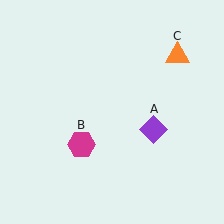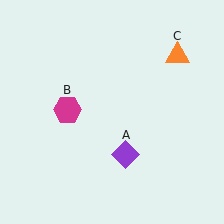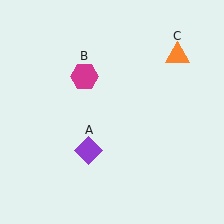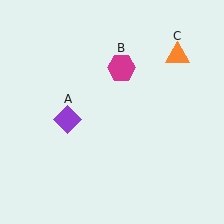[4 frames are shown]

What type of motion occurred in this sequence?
The purple diamond (object A), magenta hexagon (object B) rotated clockwise around the center of the scene.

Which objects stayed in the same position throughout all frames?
Orange triangle (object C) remained stationary.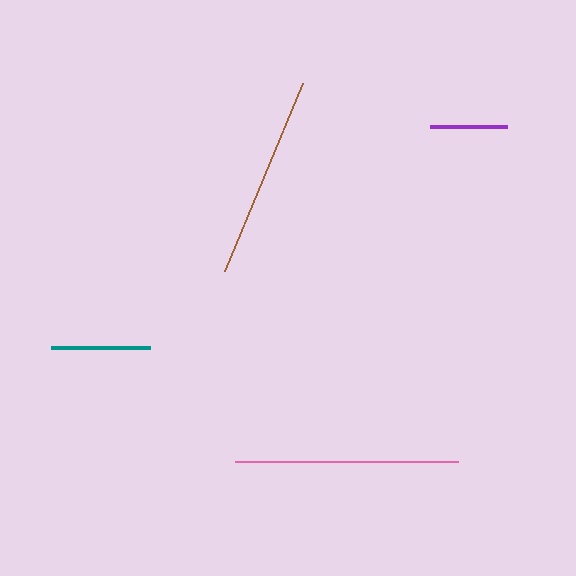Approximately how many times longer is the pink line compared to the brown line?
The pink line is approximately 1.1 times the length of the brown line.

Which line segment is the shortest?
The purple line is the shortest at approximately 77 pixels.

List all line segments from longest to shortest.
From longest to shortest: pink, brown, teal, purple.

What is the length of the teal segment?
The teal segment is approximately 99 pixels long.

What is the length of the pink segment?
The pink segment is approximately 224 pixels long.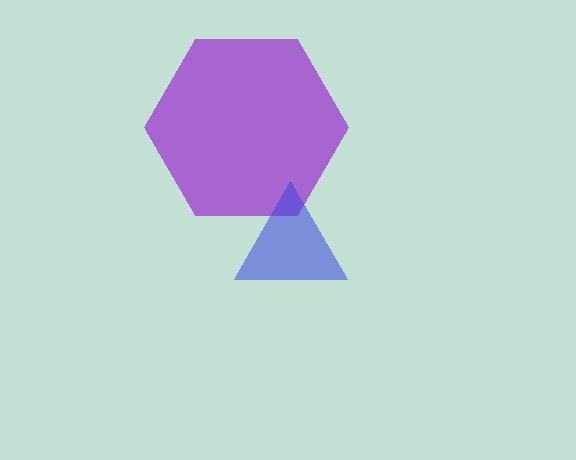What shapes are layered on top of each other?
The layered shapes are: a purple hexagon, a blue triangle.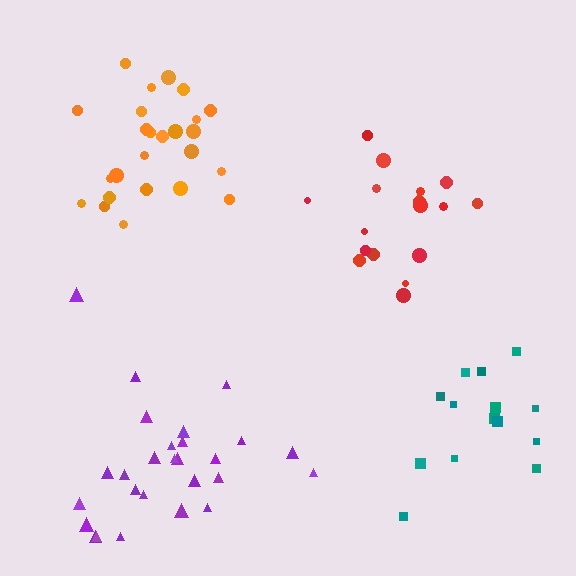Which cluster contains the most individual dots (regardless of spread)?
Purple (27).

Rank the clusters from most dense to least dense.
purple, orange, red, teal.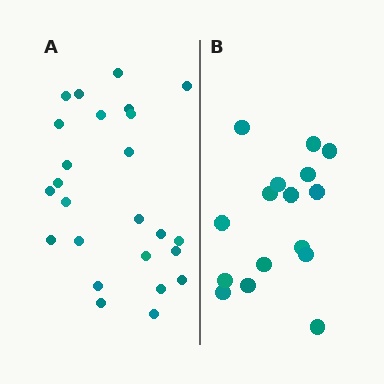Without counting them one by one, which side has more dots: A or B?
Region A (the left region) has more dots.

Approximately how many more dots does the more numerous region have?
Region A has roughly 8 or so more dots than region B.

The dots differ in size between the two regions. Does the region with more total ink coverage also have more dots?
No. Region B has more total ink coverage because its dots are larger, but region A actually contains more individual dots. Total area can be misleading — the number of items is what matters here.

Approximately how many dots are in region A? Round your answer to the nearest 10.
About 20 dots. (The exact count is 25, which rounds to 20.)